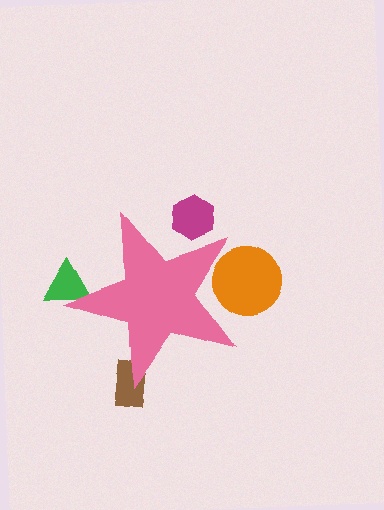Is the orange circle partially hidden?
Yes, the orange circle is partially hidden behind the pink star.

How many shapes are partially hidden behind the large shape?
4 shapes are partially hidden.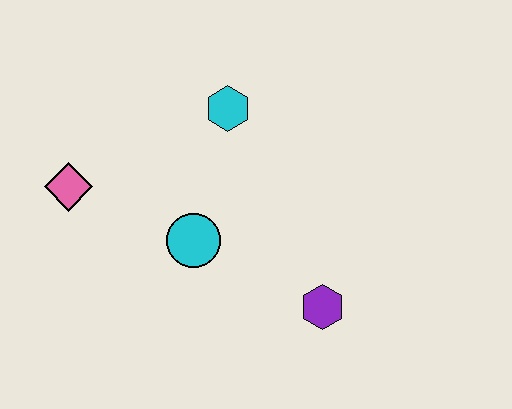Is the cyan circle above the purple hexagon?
Yes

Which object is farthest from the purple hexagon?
The pink diamond is farthest from the purple hexagon.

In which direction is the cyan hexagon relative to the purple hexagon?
The cyan hexagon is above the purple hexagon.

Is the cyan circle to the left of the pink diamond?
No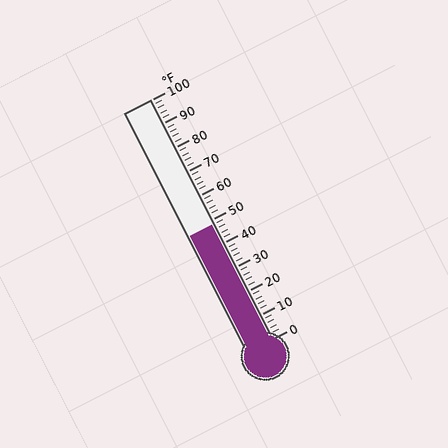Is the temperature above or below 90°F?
The temperature is below 90°F.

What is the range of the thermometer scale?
The thermometer scale ranges from 0°F to 100°F.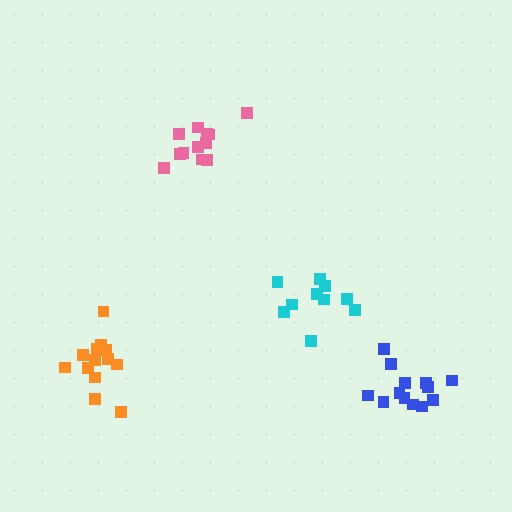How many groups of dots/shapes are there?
There are 4 groups.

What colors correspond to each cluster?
The clusters are colored: cyan, orange, blue, pink.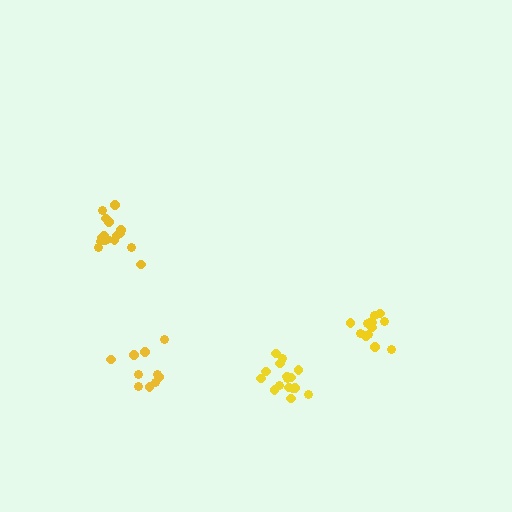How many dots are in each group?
Group 1: 13 dots, Group 2: 16 dots, Group 3: 16 dots, Group 4: 10 dots (55 total).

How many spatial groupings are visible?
There are 4 spatial groupings.